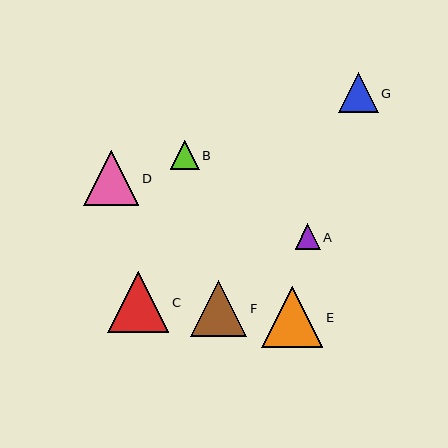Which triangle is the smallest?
Triangle A is the smallest with a size of approximately 25 pixels.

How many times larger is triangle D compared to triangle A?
Triangle D is approximately 2.2 times the size of triangle A.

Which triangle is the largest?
Triangle E is the largest with a size of approximately 61 pixels.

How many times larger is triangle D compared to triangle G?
Triangle D is approximately 1.4 times the size of triangle G.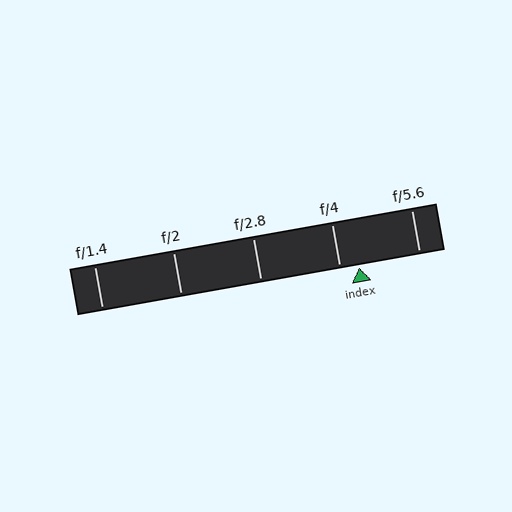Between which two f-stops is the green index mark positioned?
The index mark is between f/4 and f/5.6.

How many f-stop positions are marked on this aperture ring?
There are 5 f-stop positions marked.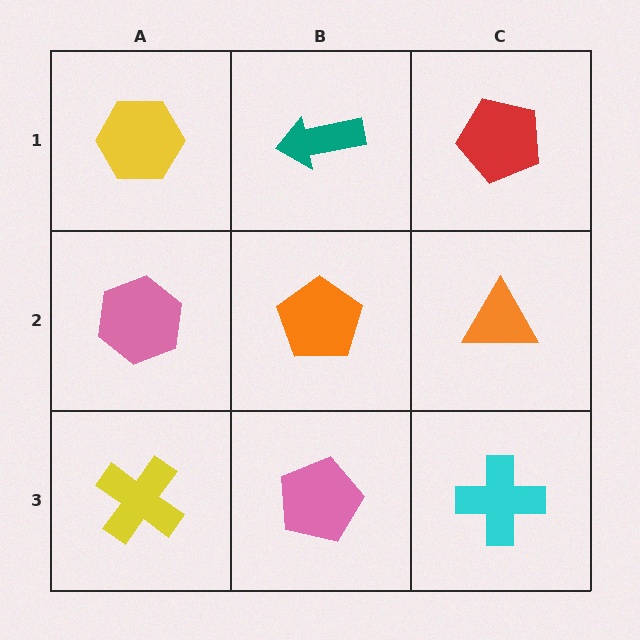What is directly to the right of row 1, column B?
A red pentagon.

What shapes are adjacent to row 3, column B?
An orange pentagon (row 2, column B), a yellow cross (row 3, column A), a cyan cross (row 3, column C).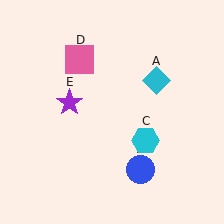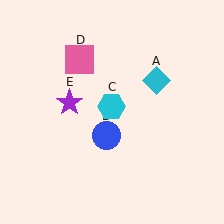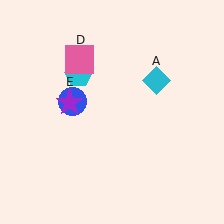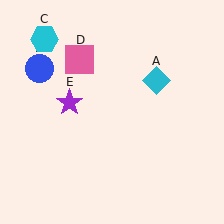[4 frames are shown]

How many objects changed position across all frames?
2 objects changed position: blue circle (object B), cyan hexagon (object C).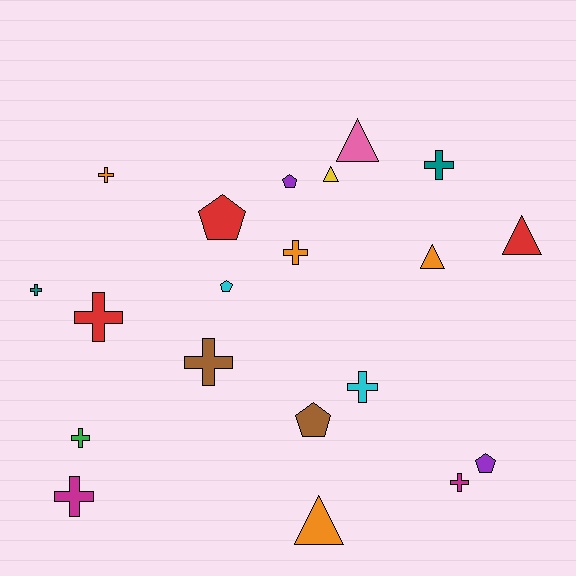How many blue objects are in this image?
There are no blue objects.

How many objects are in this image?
There are 20 objects.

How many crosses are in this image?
There are 10 crosses.